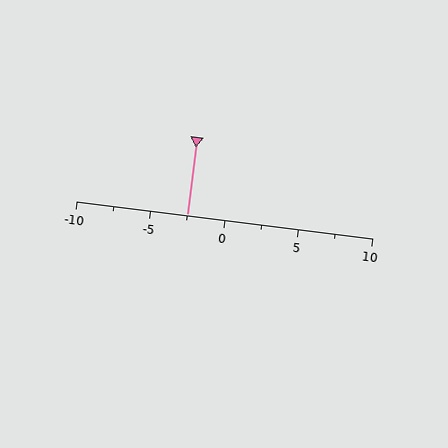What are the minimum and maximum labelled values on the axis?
The axis runs from -10 to 10.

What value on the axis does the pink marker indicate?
The marker indicates approximately -2.5.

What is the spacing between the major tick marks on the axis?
The major ticks are spaced 5 apart.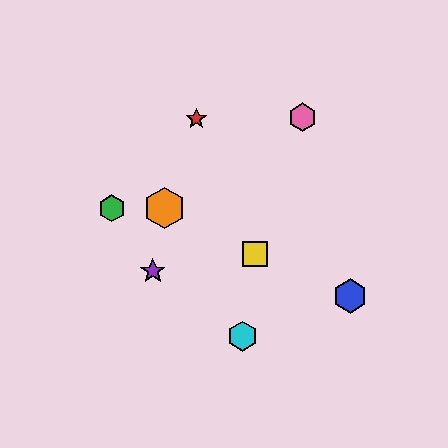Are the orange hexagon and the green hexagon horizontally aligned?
Yes, both are at y≈208.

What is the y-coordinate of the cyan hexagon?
The cyan hexagon is at y≈336.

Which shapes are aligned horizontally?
The green hexagon, the orange hexagon are aligned horizontally.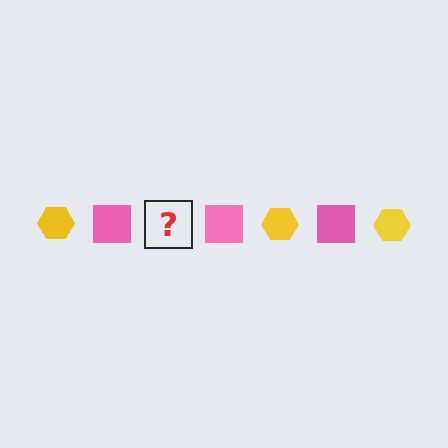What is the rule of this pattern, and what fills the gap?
The rule is that the pattern alternates between yellow hexagon and pink square. The gap should be filled with a yellow hexagon.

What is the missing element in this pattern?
The missing element is a yellow hexagon.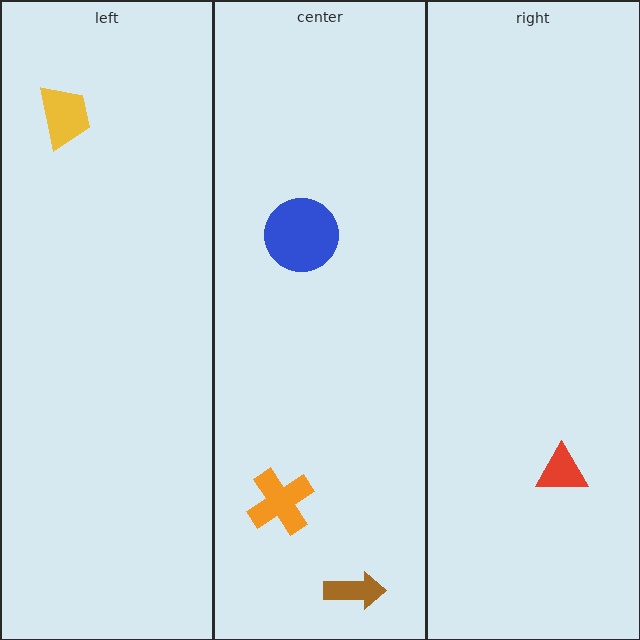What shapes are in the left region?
The yellow trapezoid.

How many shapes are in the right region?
1.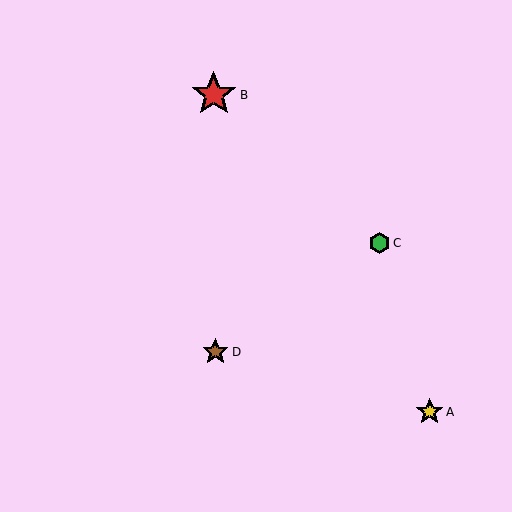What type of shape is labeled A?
Shape A is a yellow star.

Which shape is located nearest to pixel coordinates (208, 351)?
The brown star (labeled D) at (215, 352) is nearest to that location.